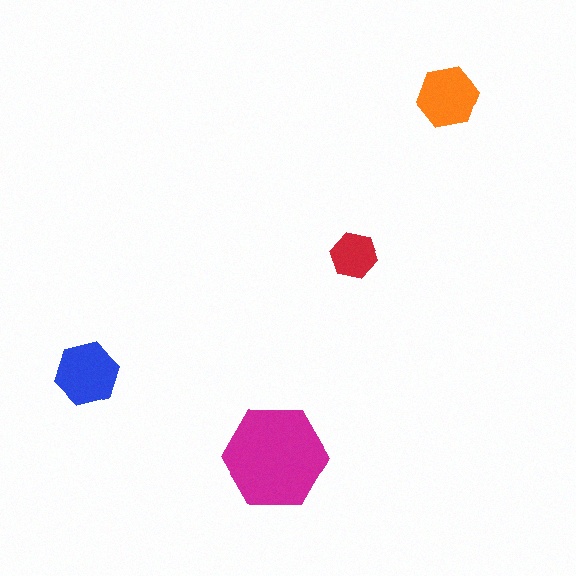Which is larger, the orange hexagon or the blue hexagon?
The blue one.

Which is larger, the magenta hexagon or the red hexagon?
The magenta one.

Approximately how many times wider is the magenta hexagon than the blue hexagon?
About 1.5 times wider.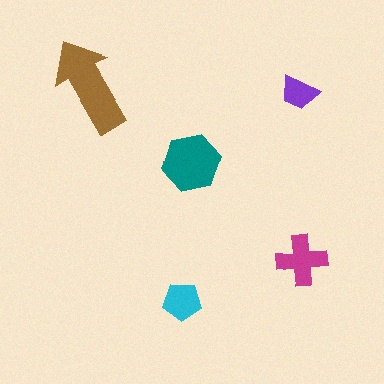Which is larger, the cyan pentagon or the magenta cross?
The magenta cross.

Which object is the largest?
The brown arrow.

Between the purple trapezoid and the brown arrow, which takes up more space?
The brown arrow.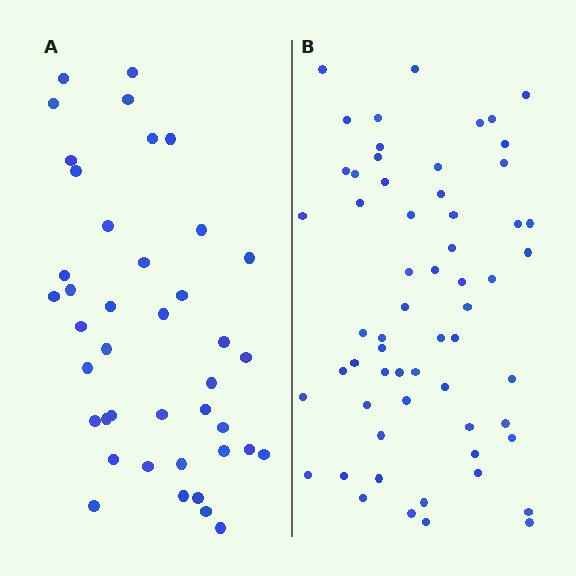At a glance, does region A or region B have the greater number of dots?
Region B (the right region) has more dots.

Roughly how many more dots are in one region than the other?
Region B has approximately 20 more dots than region A.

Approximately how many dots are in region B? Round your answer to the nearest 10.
About 60 dots.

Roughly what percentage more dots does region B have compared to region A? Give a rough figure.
About 45% more.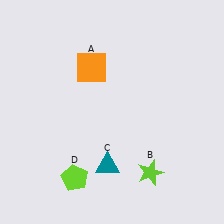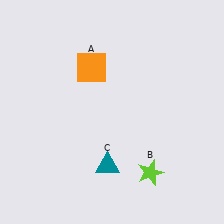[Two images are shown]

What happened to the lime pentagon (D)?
The lime pentagon (D) was removed in Image 2. It was in the bottom-left area of Image 1.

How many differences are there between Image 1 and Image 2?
There is 1 difference between the two images.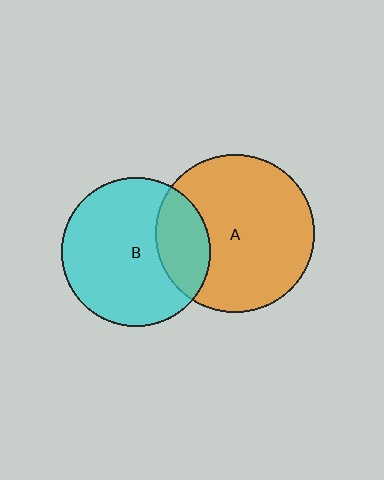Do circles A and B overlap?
Yes.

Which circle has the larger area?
Circle A (orange).